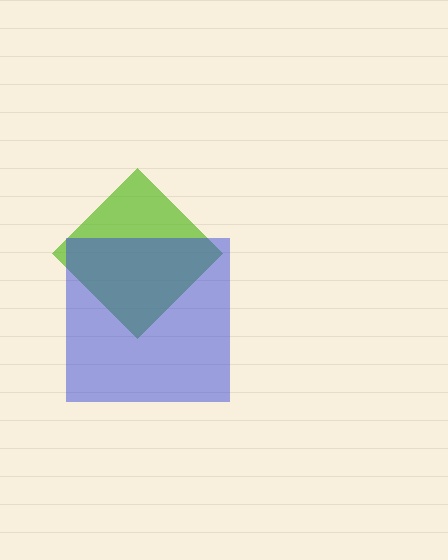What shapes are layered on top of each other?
The layered shapes are: a lime diamond, a blue square.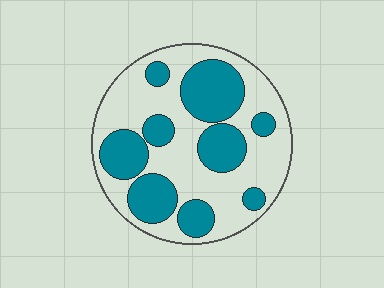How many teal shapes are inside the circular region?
9.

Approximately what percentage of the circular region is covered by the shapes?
Approximately 40%.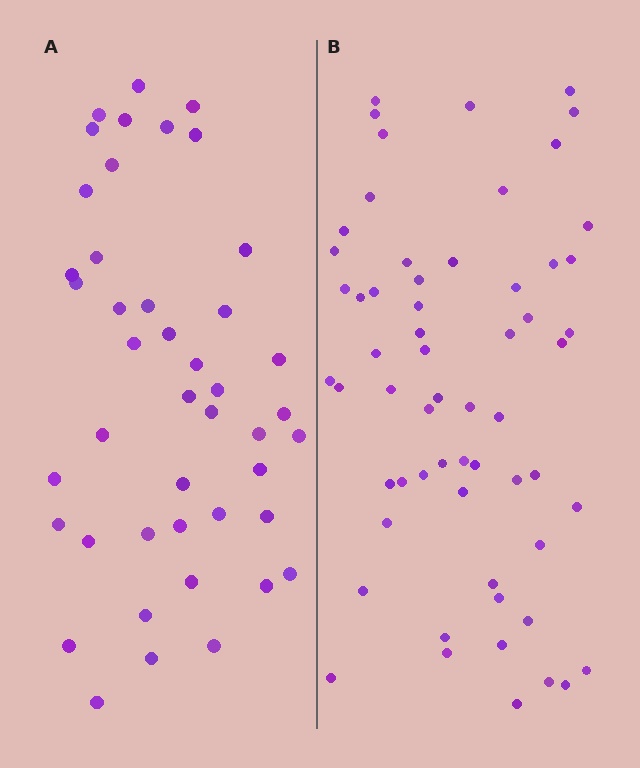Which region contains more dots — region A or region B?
Region B (the right region) has more dots.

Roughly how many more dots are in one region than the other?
Region B has approximately 15 more dots than region A.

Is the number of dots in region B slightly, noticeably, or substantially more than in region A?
Region B has noticeably more, but not dramatically so. The ratio is roughly 1.4 to 1.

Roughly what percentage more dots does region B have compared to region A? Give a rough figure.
About 35% more.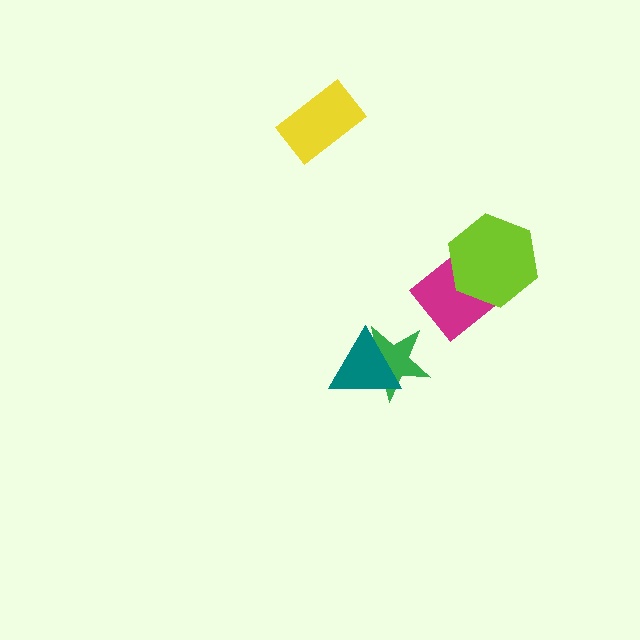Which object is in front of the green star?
The teal triangle is in front of the green star.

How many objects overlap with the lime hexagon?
1 object overlaps with the lime hexagon.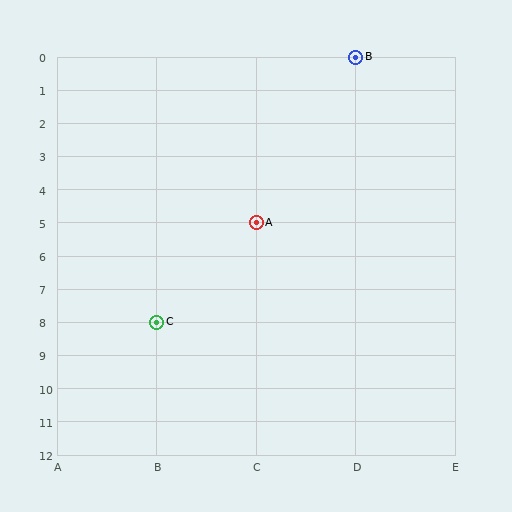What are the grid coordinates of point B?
Point B is at grid coordinates (D, 0).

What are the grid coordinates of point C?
Point C is at grid coordinates (B, 8).